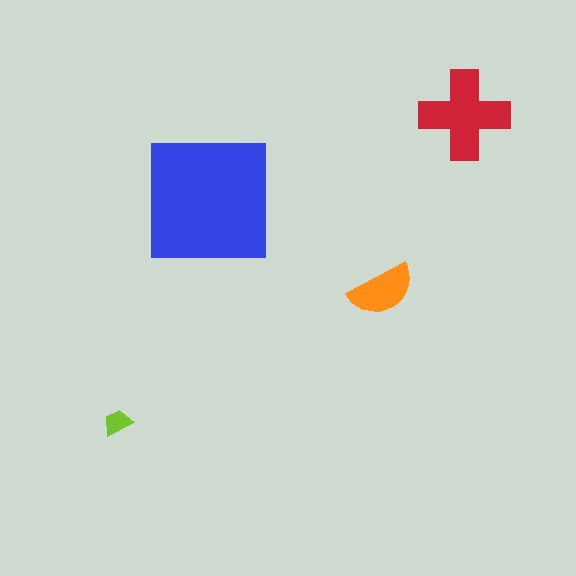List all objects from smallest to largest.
The lime trapezoid, the orange semicircle, the red cross, the blue square.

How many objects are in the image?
There are 4 objects in the image.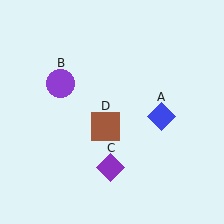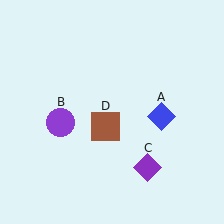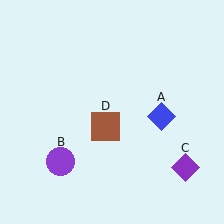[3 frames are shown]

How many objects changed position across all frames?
2 objects changed position: purple circle (object B), purple diamond (object C).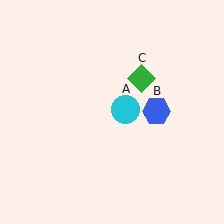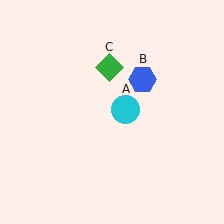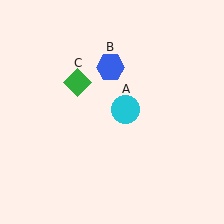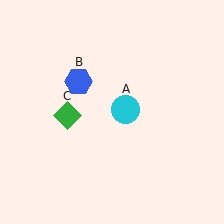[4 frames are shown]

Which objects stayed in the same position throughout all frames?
Cyan circle (object A) remained stationary.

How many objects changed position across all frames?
2 objects changed position: blue hexagon (object B), green diamond (object C).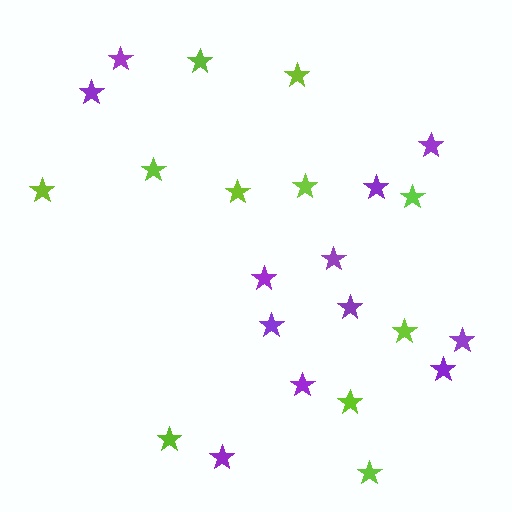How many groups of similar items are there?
There are 2 groups: one group of purple stars (12) and one group of lime stars (11).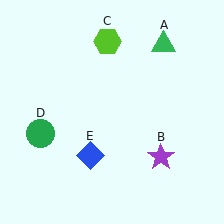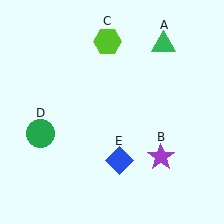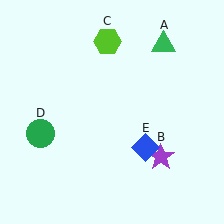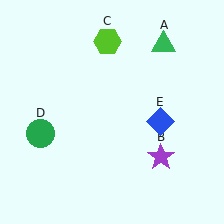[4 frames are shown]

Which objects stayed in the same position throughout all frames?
Green triangle (object A) and purple star (object B) and lime hexagon (object C) and green circle (object D) remained stationary.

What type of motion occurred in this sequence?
The blue diamond (object E) rotated counterclockwise around the center of the scene.